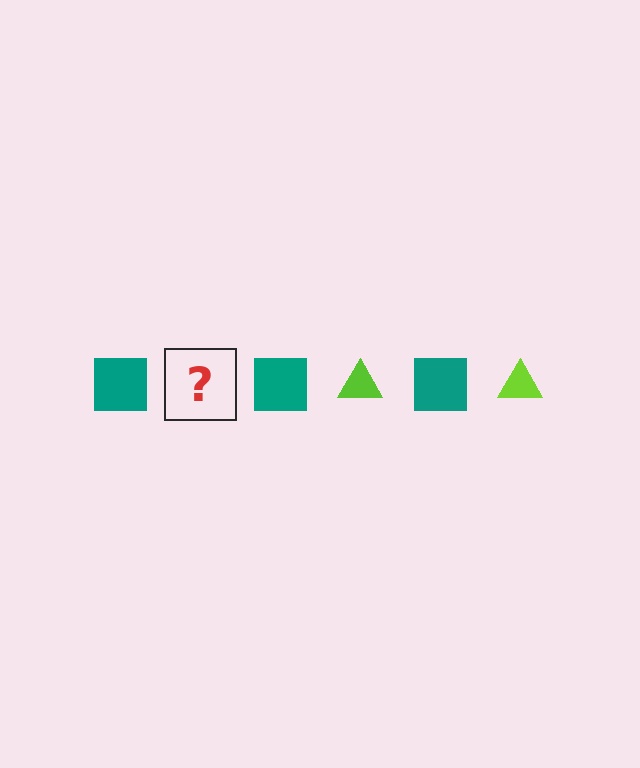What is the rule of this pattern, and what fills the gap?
The rule is that the pattern alternates between teal square and lime triangle. The gap should be filled with a lime triangle.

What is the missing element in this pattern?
The missing element is a lime triangle.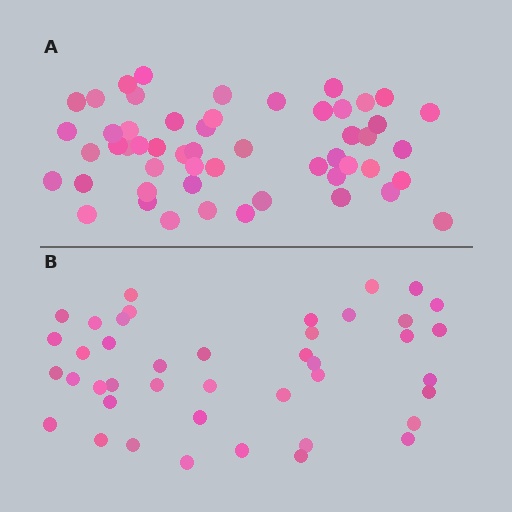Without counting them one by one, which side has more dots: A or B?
Region A (the top region) has more dots.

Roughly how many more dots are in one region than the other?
Region A has roughly 12 or so more dots than region B.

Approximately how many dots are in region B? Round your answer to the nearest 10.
About 40 dots. (The exact count is 42, which rounds to 40.)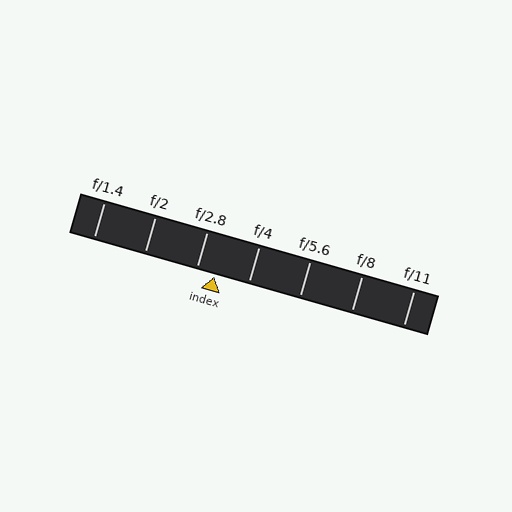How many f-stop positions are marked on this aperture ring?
There are 7 f-stop positions marked.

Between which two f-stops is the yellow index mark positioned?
The index mark is between f/2.8 and f/4.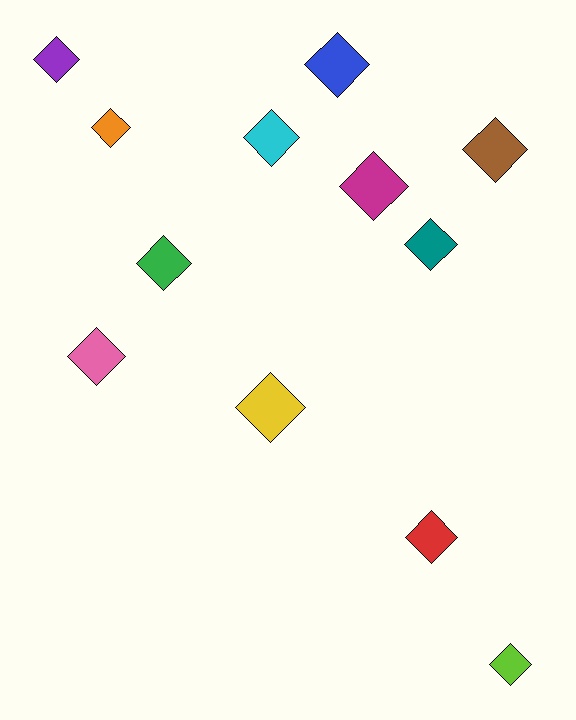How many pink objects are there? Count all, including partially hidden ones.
There is 1 pink object.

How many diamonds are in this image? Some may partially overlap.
There are 12 diamonds.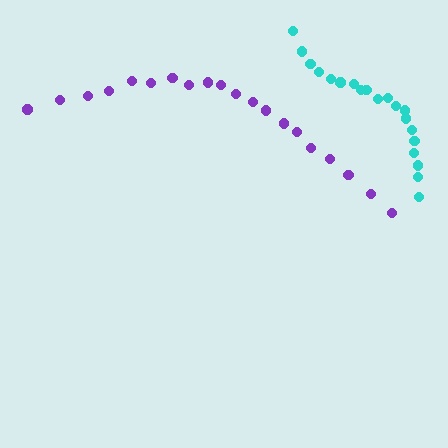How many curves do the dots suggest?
There are 2 distinct paths.